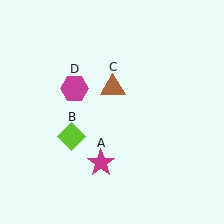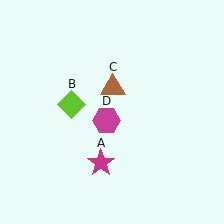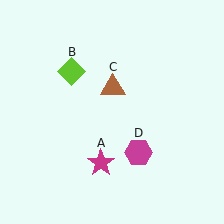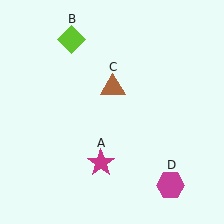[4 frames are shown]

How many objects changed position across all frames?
2 objects changed position: lime diamond (object B), magenta hexagon (object D).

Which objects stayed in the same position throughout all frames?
Magenta star (object A) and brown triangle (object C) remained stationary.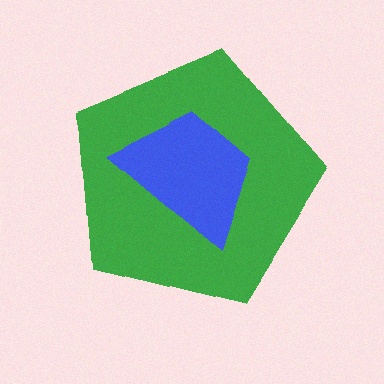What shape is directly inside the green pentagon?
The blue trapezoid.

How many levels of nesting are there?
2.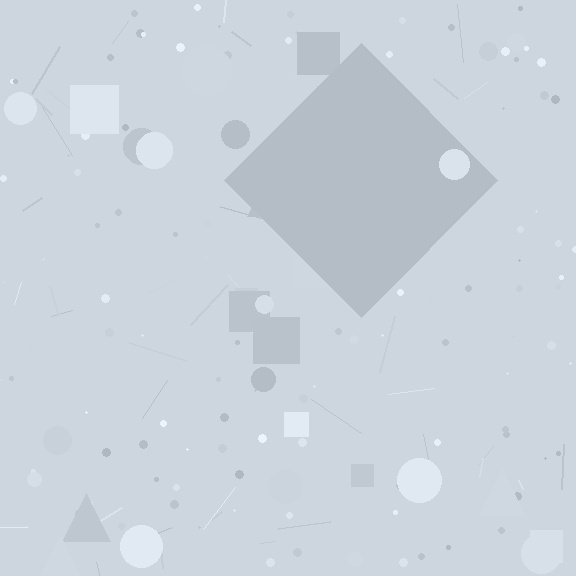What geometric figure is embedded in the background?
A diamond is embedded in the background.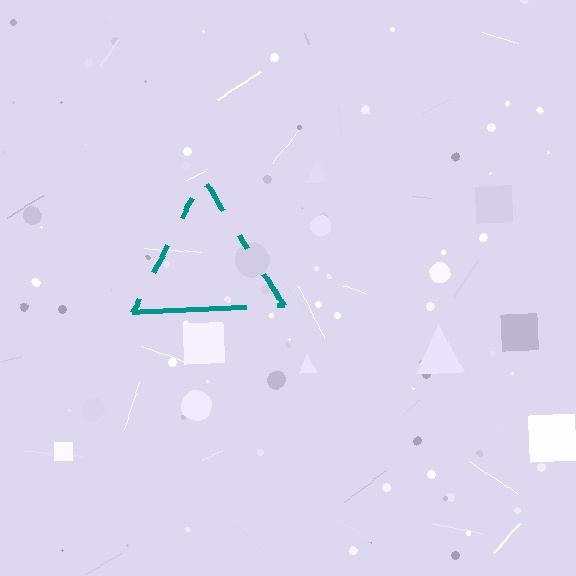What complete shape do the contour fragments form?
The contour fragments form a triangle.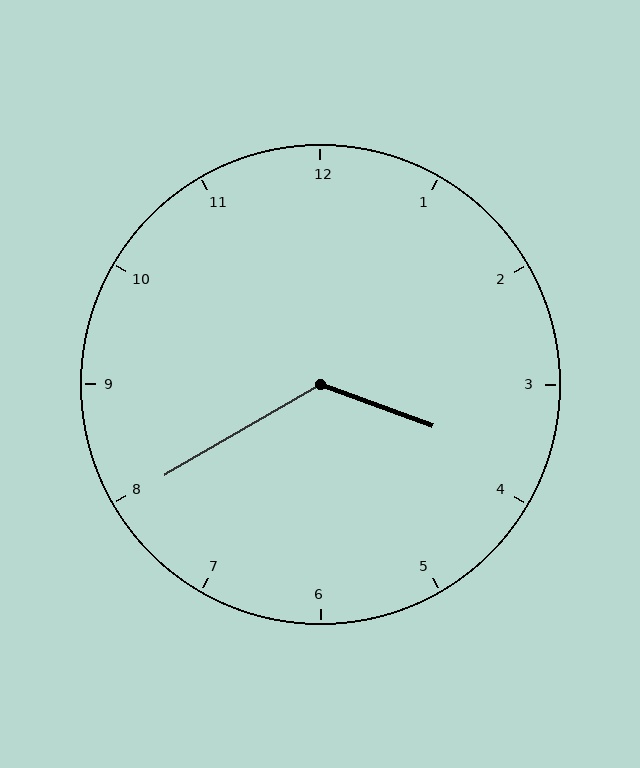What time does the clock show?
3:40.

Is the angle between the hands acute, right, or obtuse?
It is obtuse.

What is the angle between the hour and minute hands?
Approximately 130 degrees.